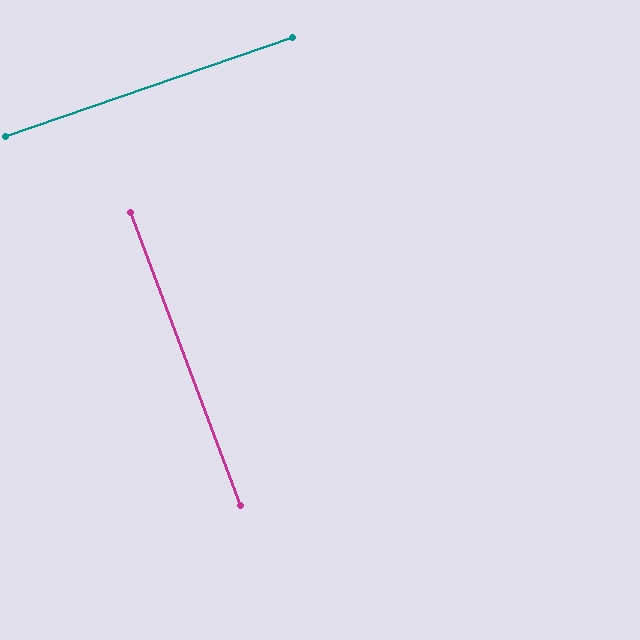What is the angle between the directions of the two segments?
Approximately 88 degrees.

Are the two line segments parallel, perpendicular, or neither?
Perpendicular — they meet at approximately 88°.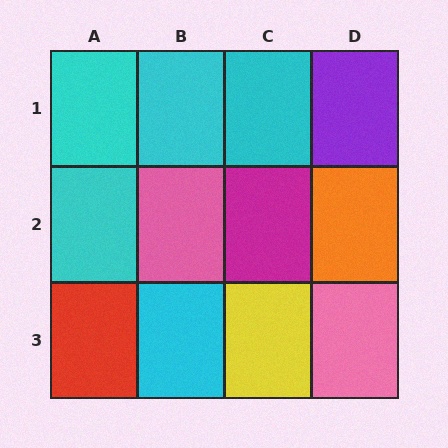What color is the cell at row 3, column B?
Cyan.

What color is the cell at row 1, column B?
Cyan.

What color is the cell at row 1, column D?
Purple.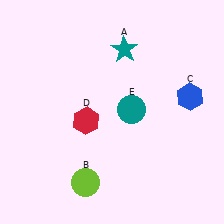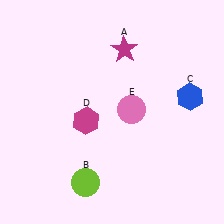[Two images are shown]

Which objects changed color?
A changed from teal to magenta. D changed from red to magenta. E changed from teal to pink.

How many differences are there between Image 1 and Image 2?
There are 3 differences between the two images.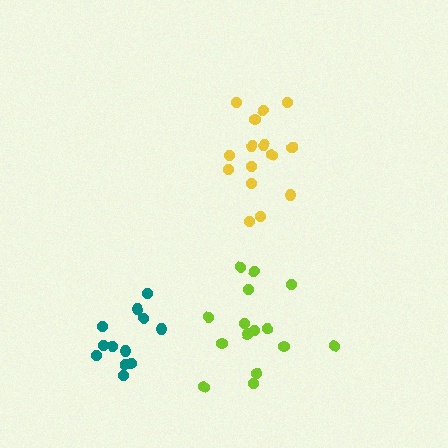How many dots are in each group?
Group 1: 12 dots, Group 2: 16 dots, Group 3: 15 dots (43 total).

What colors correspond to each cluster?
The clusters are colored: teal, yellow, lime.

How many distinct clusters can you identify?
There are 3 distinct clusters.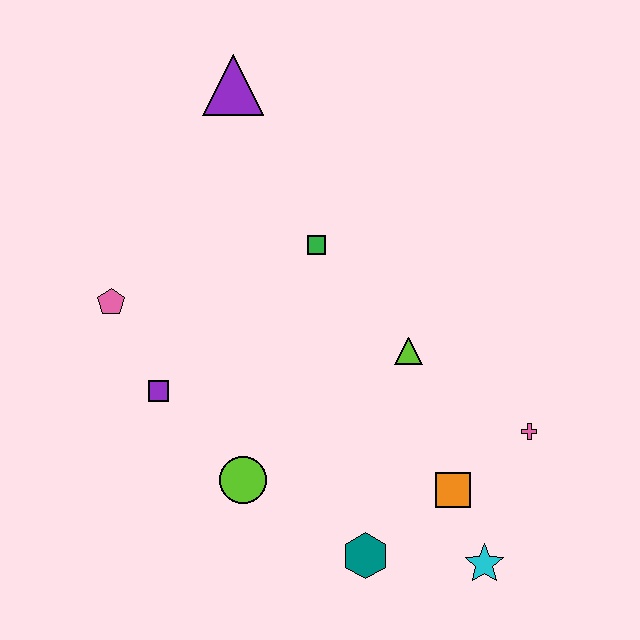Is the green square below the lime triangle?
No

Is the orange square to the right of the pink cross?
No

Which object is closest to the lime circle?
The purple square is closest to the lime circle.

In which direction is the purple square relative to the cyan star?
The purple square is to the left of the cyan star.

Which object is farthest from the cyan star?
The purple triangle is farthest from the cyan star.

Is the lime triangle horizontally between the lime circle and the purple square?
No